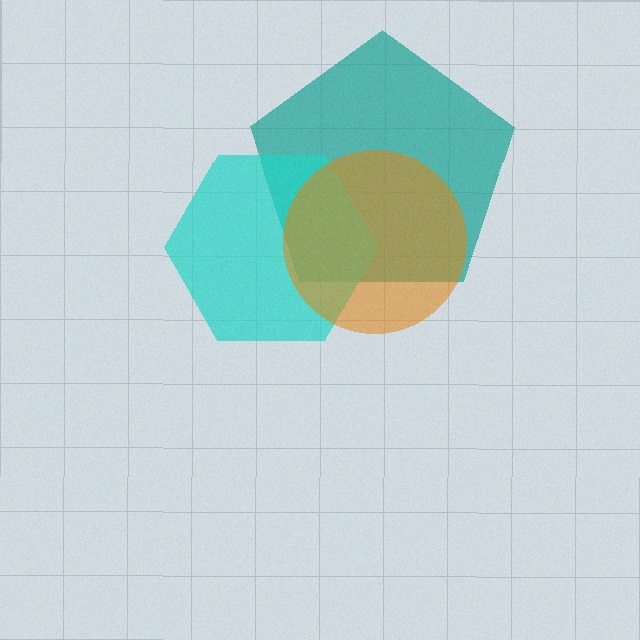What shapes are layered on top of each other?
The layered shapes are: a teal pentagon, a cyan hexagon, an orange circle.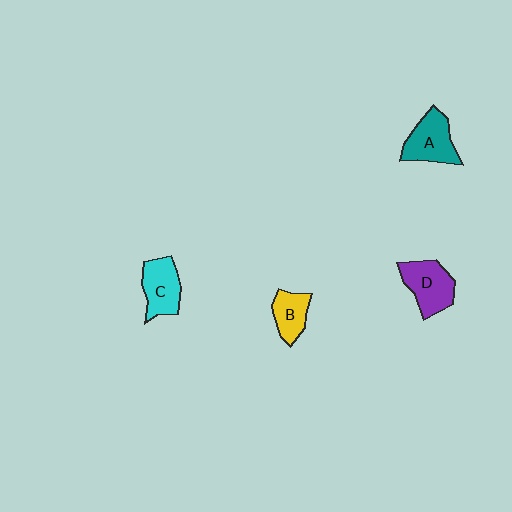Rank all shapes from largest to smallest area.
From largest to smallest: D (purple), A (teal), C (cyan), B (yellow).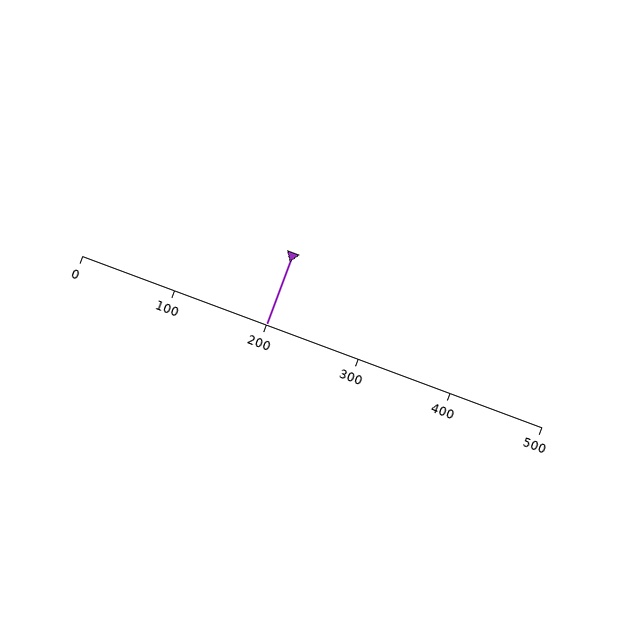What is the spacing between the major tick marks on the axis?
The major ticks are spaced 100 apart.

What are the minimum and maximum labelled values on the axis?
The axis runs from 0 to 500.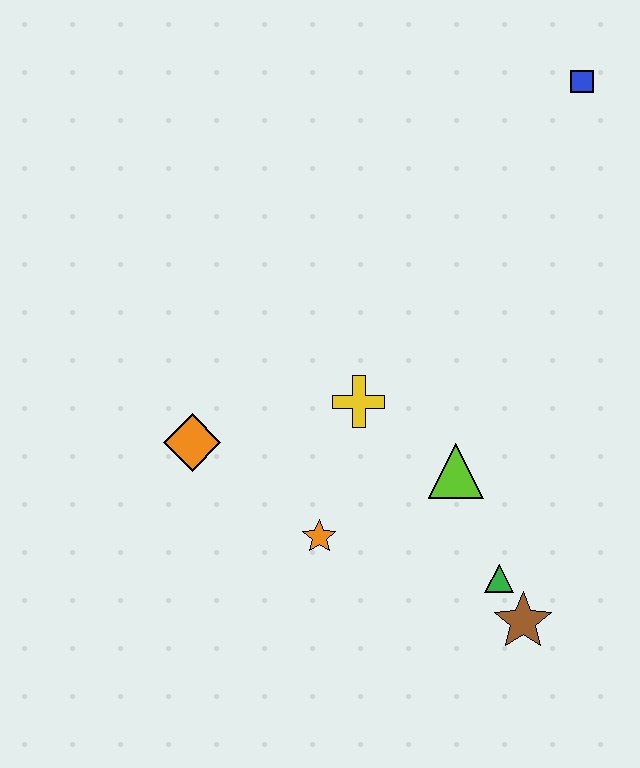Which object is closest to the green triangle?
The brown star is closest to the green triangle.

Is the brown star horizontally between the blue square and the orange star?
Yes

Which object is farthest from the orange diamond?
The blue square is farthest from the orange diamond.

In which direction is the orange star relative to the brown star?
The orange star is to the left of the brown star.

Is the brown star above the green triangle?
No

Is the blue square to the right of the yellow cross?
Yes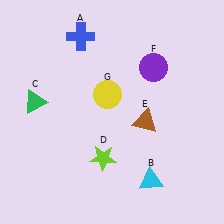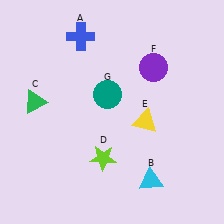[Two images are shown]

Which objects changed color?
E changed from brown to yellow. G changed from yellow to teal.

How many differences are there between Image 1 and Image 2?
There are 2 differences between the two images.